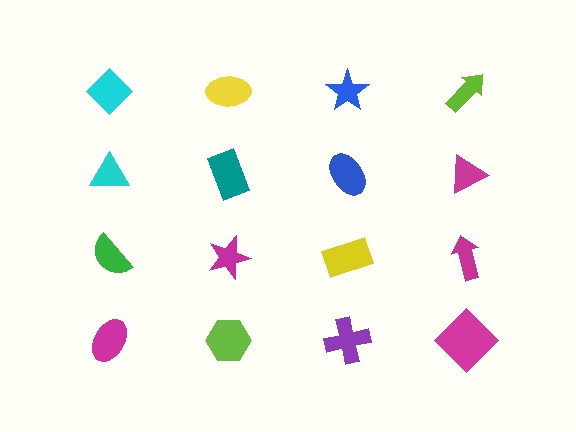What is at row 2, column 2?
A teal rectangle.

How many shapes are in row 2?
4 shapes.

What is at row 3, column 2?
A magenta star.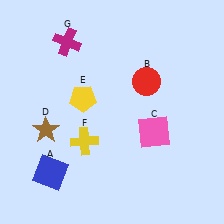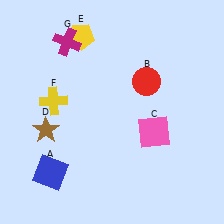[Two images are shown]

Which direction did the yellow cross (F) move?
The yellow cross (F) moved up.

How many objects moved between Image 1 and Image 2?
2 objects moved between the two images.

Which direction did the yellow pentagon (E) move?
The yellow pentagon (E) moved up.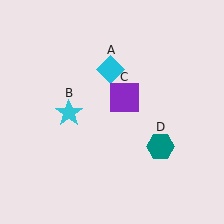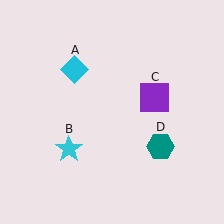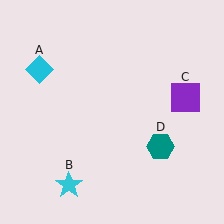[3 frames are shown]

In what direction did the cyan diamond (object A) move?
The cyan diamond (object A) moved left.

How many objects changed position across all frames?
3 objects changed position: cyan diamond (object A), cyan star (object B), purple square (object C).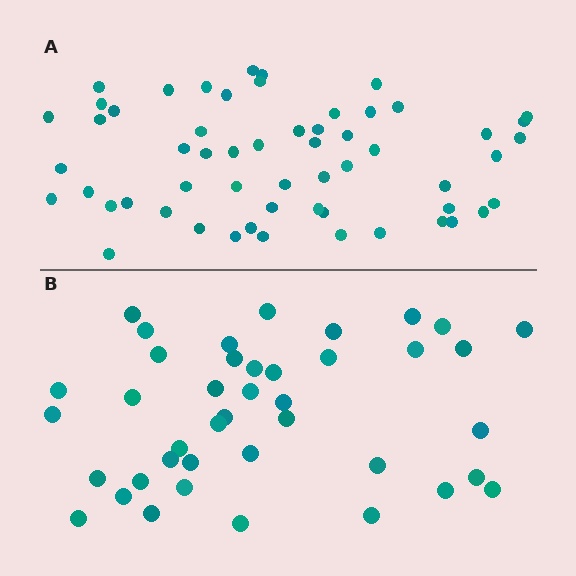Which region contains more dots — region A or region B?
Region A (the top region) has more dots.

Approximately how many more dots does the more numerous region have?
Region A has approximately 15 more dots than region B.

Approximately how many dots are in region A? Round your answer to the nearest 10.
About 60 dots. (The exact count is 57, which rounds to 60.)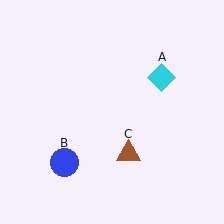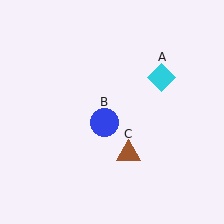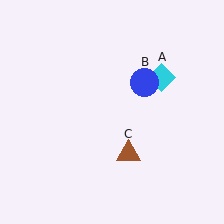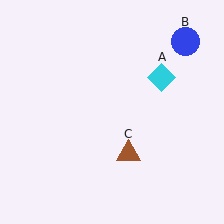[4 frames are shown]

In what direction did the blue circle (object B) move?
The blue circle (object B) moved up and to the right.